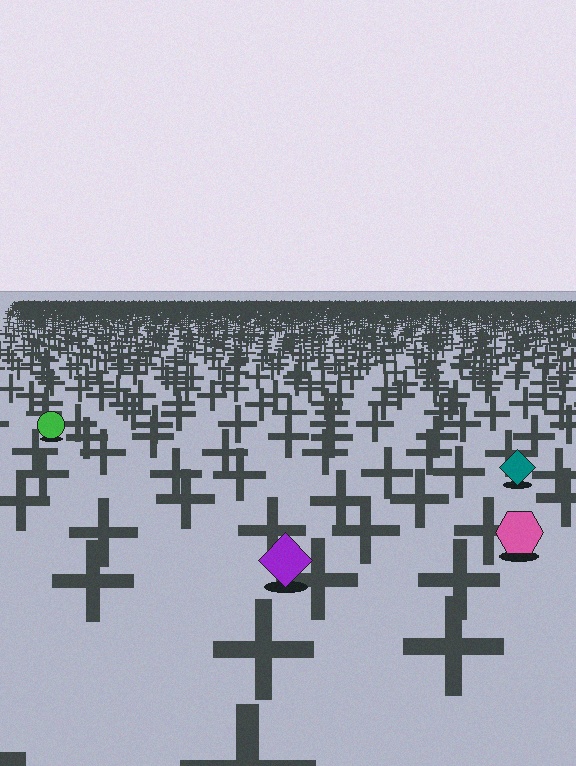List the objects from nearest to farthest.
From nearest to farthest: the purple diamond, the pink hexagon, the teal diamond, the green circle.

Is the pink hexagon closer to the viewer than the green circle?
Yes. The pink hexagon is closer — you can tell from the texture gradient: the ground texture is coarser near it.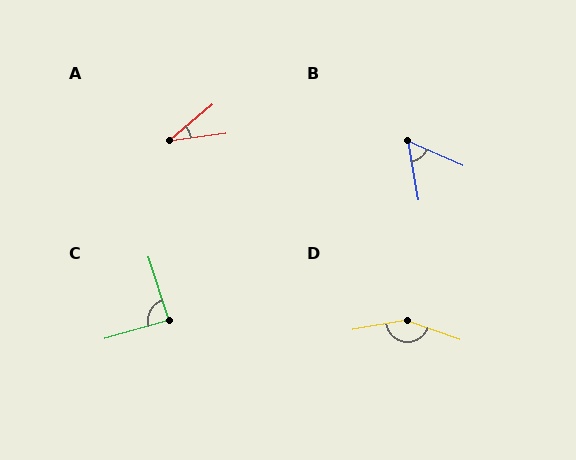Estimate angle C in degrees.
Approximately 88 degrees.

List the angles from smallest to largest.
A (32°), B (56°), C (88°), D (151°).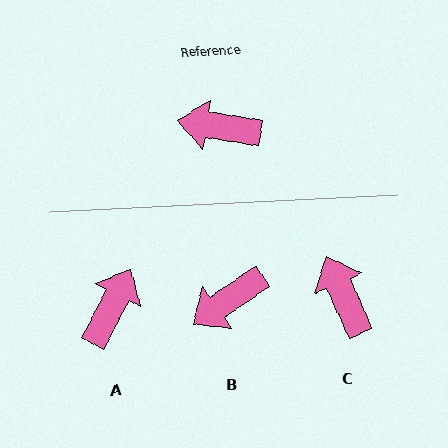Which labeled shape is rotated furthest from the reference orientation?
A, about 108 degrees away.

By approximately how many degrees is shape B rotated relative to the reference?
Approximately 44 degrees counter-clockwise.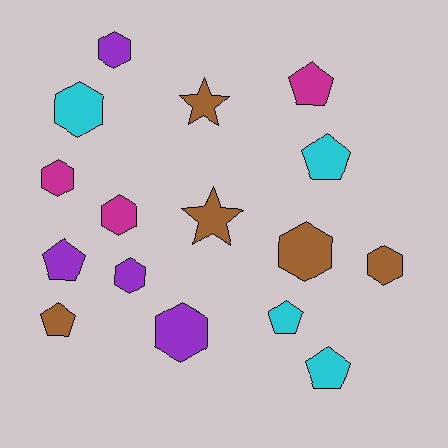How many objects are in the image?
There are 16 objects.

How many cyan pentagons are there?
There are 3 cyan pentagons.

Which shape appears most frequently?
Hexagon, with 8 objects.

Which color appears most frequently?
Brown, with 5 objects.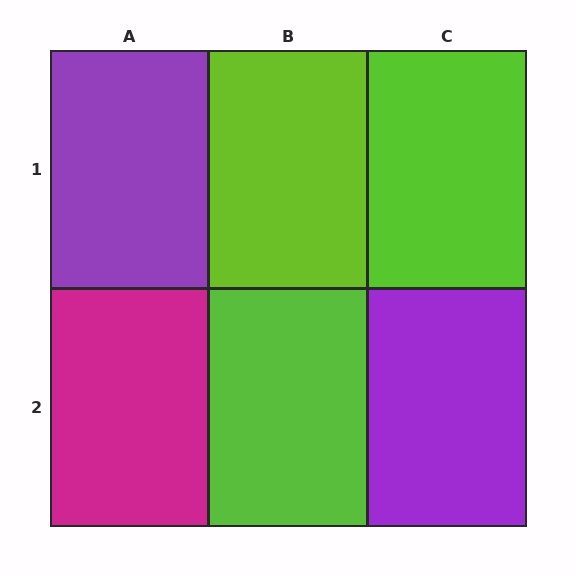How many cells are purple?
2 cells are purple.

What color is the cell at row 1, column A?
Purple.